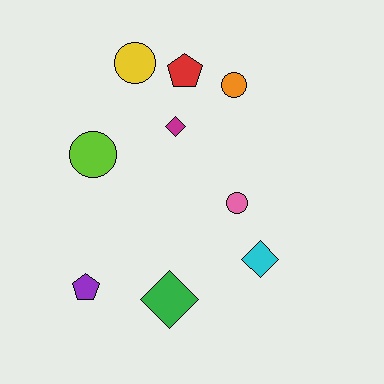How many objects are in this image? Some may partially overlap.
There are 9 objects.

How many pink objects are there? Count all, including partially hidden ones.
There is 1 pink object.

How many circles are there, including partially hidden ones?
There are 4 circles.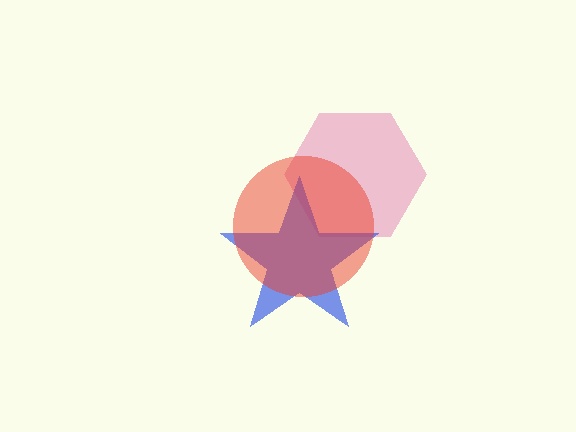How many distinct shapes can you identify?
There are 3 distinct shapes: a pink hexagon, a blue star, a red circle.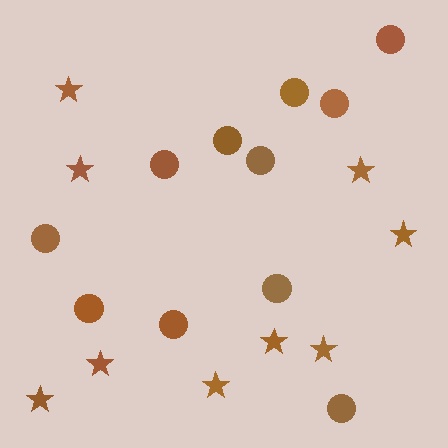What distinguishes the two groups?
There are 2 groups: one group of circles (11) and one group of stars (9).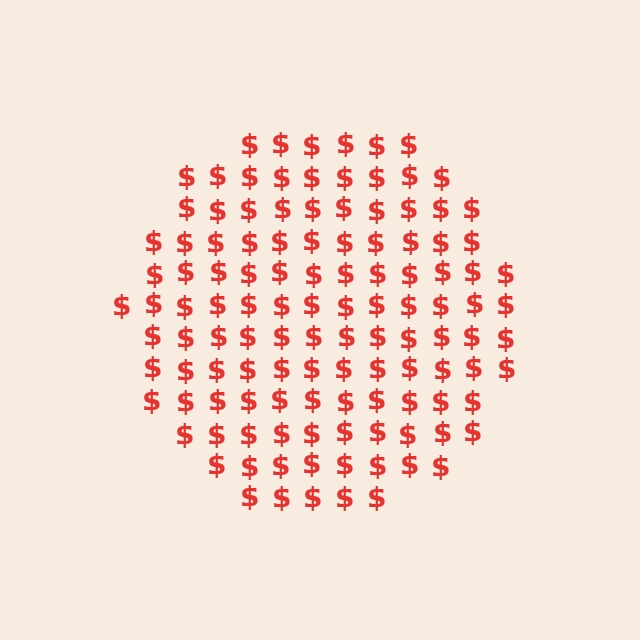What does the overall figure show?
The overall figure shows a circle.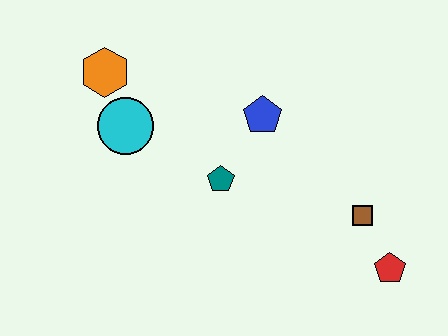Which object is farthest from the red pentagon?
The orange hexagon is farthest from the red pentagon.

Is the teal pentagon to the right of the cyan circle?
Yes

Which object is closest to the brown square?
The red pentagon is closest to the brown square.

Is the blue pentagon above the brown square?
Yes